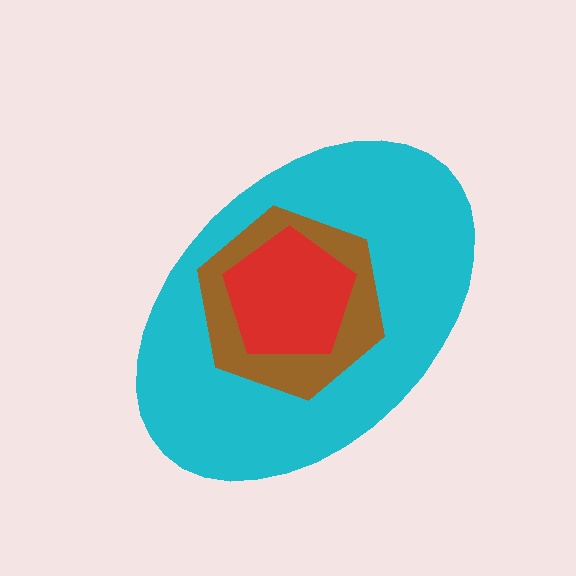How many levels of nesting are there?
3.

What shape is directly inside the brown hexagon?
The red pentagon.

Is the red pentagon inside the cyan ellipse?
Yes.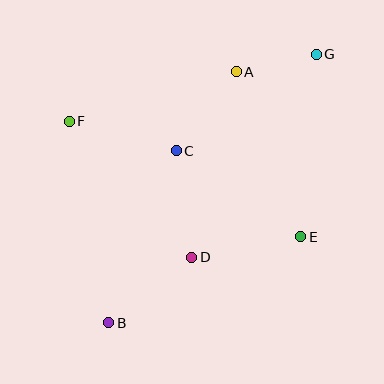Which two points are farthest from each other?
Points B and G are farthest from each other.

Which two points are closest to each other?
Points A and G are closest to each other.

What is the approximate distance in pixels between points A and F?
The distance between A and F is approximately 174 pixels.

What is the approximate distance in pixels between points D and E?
The distance between D and E is approximately 111 pixels.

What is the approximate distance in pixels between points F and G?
The distance between F and G is approximately 256 pixels.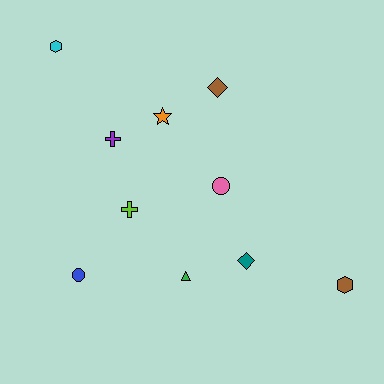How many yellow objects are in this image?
There are no yellow objects.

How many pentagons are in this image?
There are no pentagons.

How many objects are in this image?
There are 10 objects.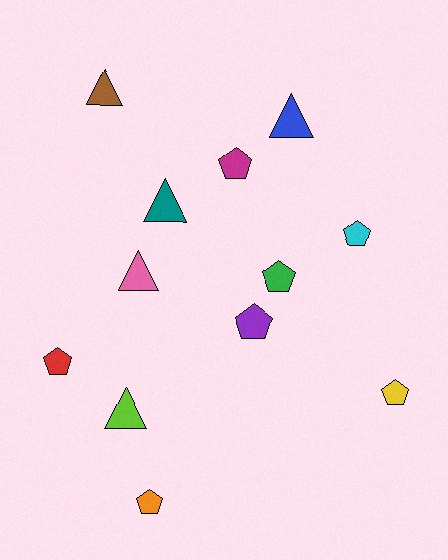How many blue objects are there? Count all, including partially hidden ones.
There is 1 blue object.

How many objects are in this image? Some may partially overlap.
There are 12 objects.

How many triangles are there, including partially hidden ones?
There are 5 triangles.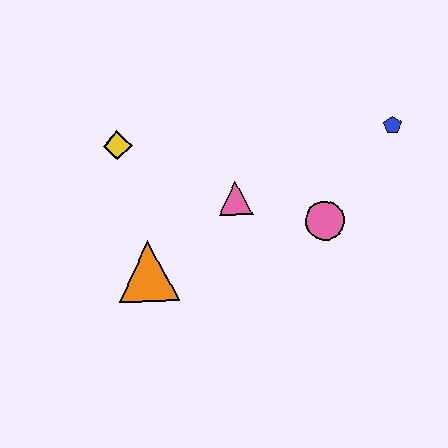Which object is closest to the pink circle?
The pink triangle is closest to the pink circle.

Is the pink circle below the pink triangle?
Yes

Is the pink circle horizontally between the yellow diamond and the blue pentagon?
Yes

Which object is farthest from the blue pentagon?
The orange triangle is farthest from the blue pentagon.